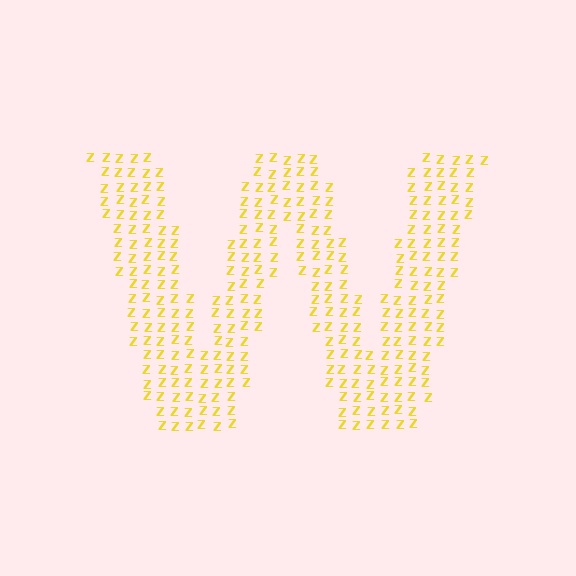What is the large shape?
The large shape is the letter W.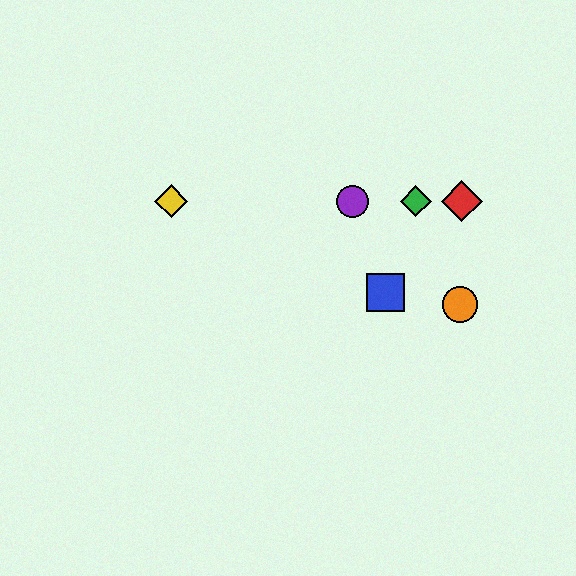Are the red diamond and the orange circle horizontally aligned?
No, the red diamond is at y≈201 and the orange circle is at y≈305.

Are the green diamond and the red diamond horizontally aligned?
Yes, both are at y≈201.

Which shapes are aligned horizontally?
The red diamond, the green diamond, the yellow diamond, the purple circle are aligned horizontally.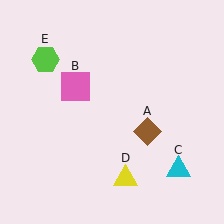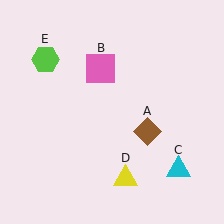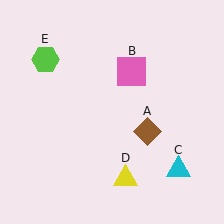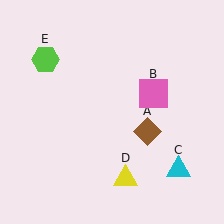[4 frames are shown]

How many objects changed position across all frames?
1 object changed position: pink square (object B).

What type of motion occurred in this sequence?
The pink square (object B) rotated clockwise around the center of the scene.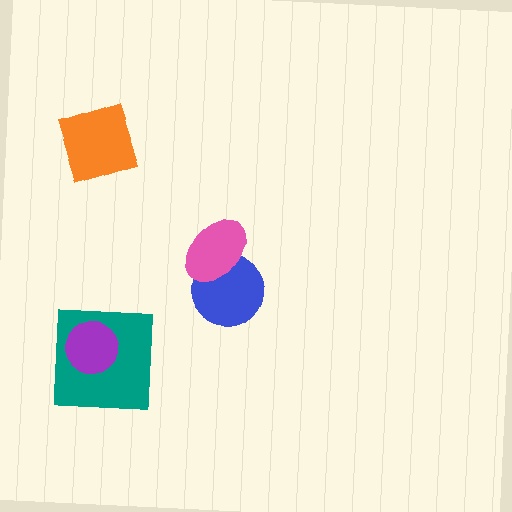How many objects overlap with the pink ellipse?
1 object overlaps with the pink ellipse.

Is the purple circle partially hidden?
No, no other shape covers it.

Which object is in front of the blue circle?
The pink ellipse is in front of the blue circle.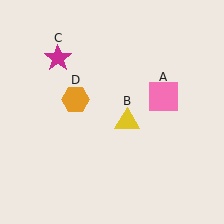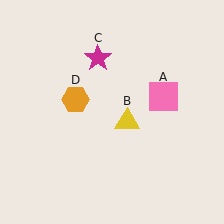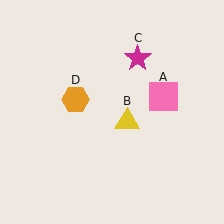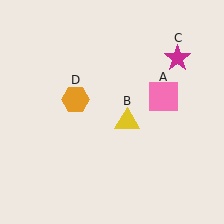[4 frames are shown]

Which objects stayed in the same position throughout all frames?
Pink square (object A) and yellow triangle (object B) and orange hexagon (object D) remained stationary.